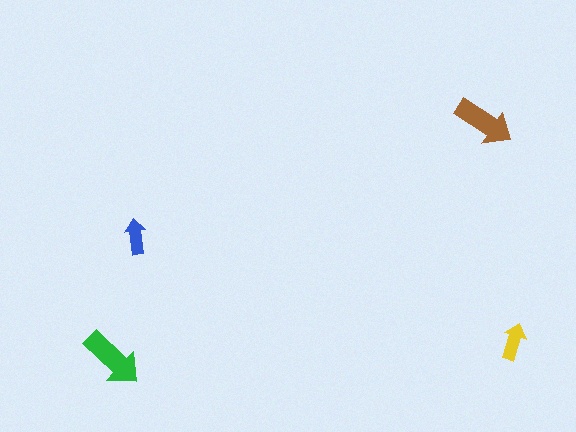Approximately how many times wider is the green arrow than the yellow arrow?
About 1.5 times wider.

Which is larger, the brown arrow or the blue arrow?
The brown one.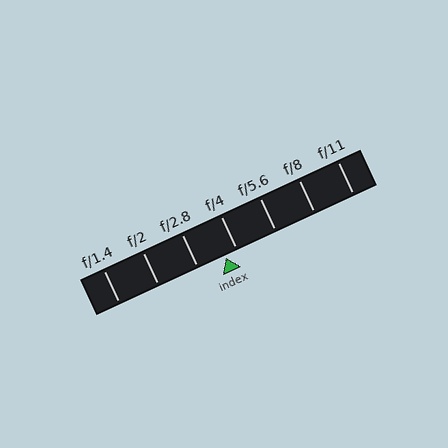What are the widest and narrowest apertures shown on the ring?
The widest aperture shown is f/1.4 and the narrowest is f/11.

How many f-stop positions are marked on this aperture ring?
There are 7 f-stop positions marked.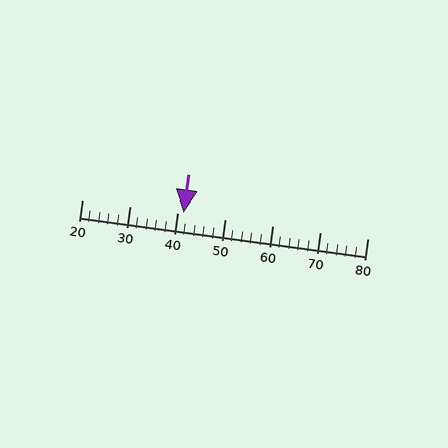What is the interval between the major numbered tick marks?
The major tick marks are spaced 10 units apart.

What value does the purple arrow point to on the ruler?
The purple arrow points to approximately 41.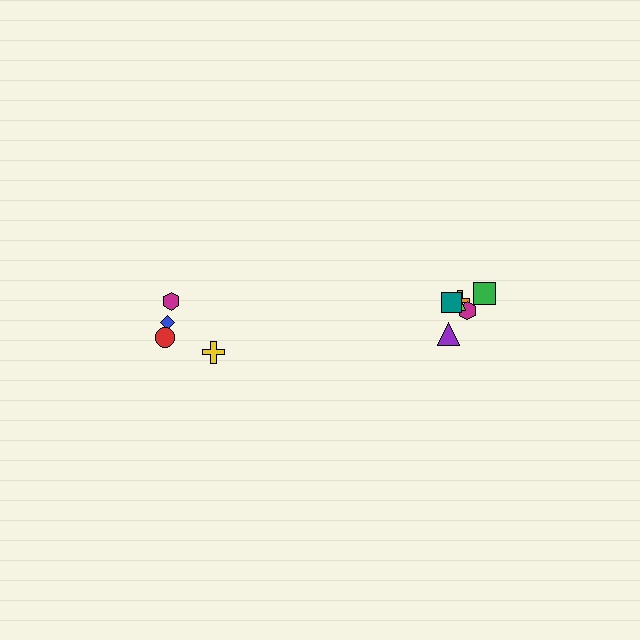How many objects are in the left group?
There are 4 objects.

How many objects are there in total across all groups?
There are 10 objects.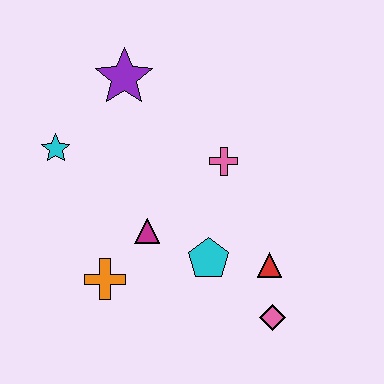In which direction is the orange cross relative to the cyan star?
The orange cross is below the cyan star.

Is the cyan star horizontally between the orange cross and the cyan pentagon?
No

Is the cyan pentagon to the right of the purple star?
Yes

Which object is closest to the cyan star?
The purple star is closest to the cyan star.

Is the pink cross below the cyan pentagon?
No